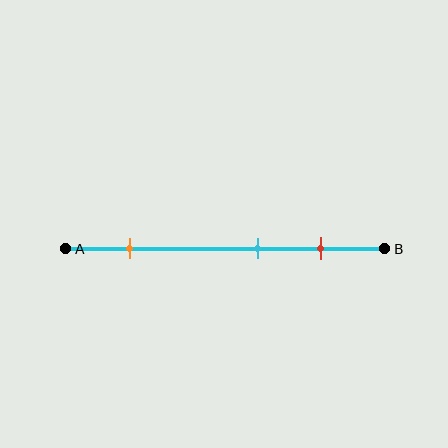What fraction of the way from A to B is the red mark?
The red mark is approximately 80% (0.8) of the way from A to B.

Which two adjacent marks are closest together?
The cyan and red marks are the closest adjacent pair.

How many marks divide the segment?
There are 3 marks dividing the segment.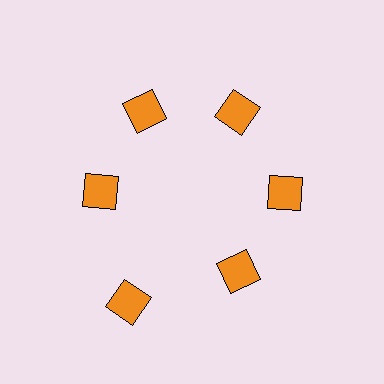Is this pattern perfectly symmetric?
No. The 6 orange diamonds are arranged in a ring, but one element near the 7 o'clock position is pushed outward from the center, breaking the 6-fold rotational symmetry.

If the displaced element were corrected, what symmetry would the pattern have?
It would have 6-fold rotational symmetry — the pattern would map onto itself every 60 degrees.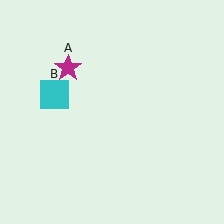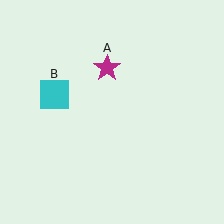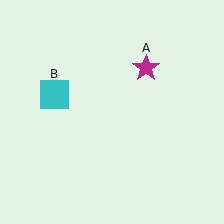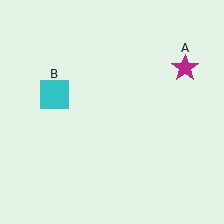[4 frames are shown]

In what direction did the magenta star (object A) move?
The magenta star (object A) moved right.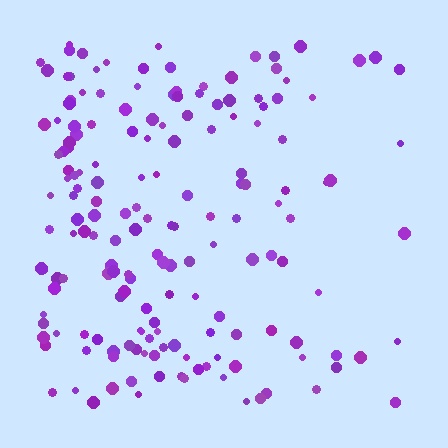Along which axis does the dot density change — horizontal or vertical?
Horizontal.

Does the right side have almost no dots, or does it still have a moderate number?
Still a moderate number, just noticeably fewer than the left.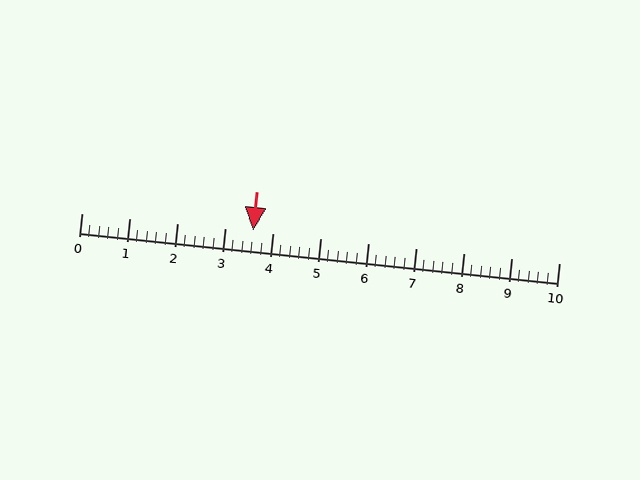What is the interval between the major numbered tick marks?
The major tick marks are spaced 1 units apart.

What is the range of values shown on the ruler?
The ruler shows values from 0 to 10.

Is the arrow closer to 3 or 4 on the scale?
The arrow is closer to 4.